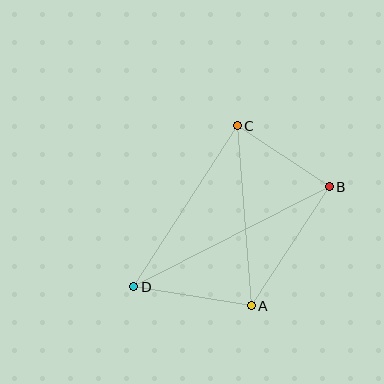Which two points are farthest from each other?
Points B and D are farthest from each other.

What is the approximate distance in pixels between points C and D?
The distance between C and D is approximately 191 pixels.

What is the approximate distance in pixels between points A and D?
The distance between A and D is approximately 119 pixels.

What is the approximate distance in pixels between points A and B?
The distance between A and B is approximately 142 pixels.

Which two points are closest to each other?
Points B and C are closest to each other.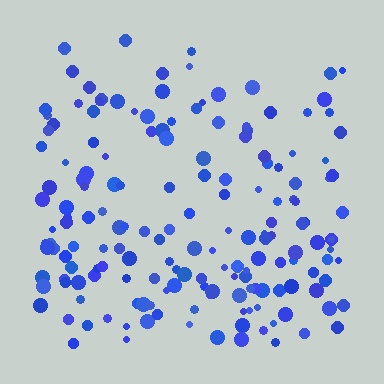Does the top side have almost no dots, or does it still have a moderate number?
Still a moderate number, just noticeably fewer than the bottom.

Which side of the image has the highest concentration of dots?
The bottom.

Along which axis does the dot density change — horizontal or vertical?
Vertical.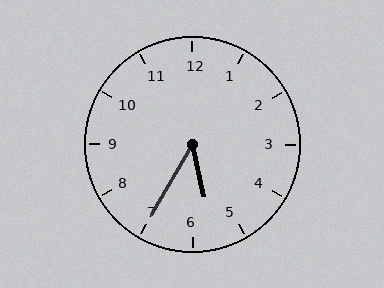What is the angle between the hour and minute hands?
Approximately 42 degrees.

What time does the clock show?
5:35.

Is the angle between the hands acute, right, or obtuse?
It is acute.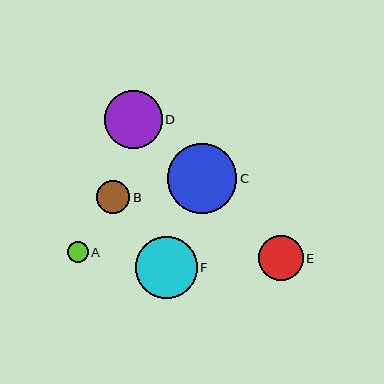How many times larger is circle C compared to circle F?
Circle C is approximately 1.1 times the size of circle F.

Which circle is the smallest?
Circle A is the smallest with a size of approximately 21 pixels.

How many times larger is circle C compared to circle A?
Circle C is approximately 3.3 times the size of circle A.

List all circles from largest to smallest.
From largest to smallest: C, F, D, E, B, A.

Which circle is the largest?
Circle C is the largest with a size of approximately 70 pixels.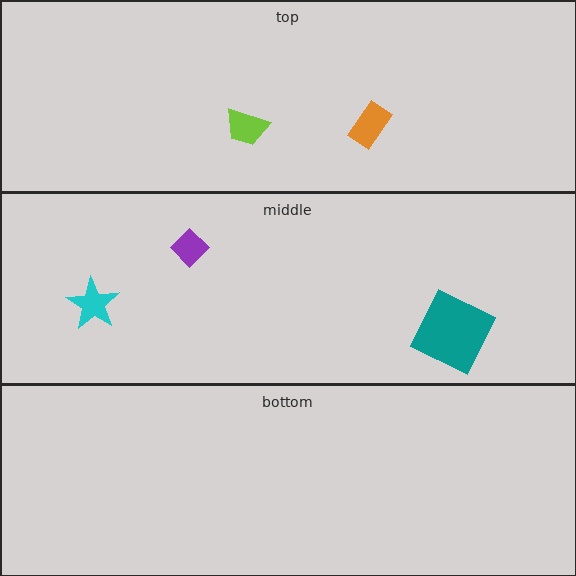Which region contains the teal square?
The middle region.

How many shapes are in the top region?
2.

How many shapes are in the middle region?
3.